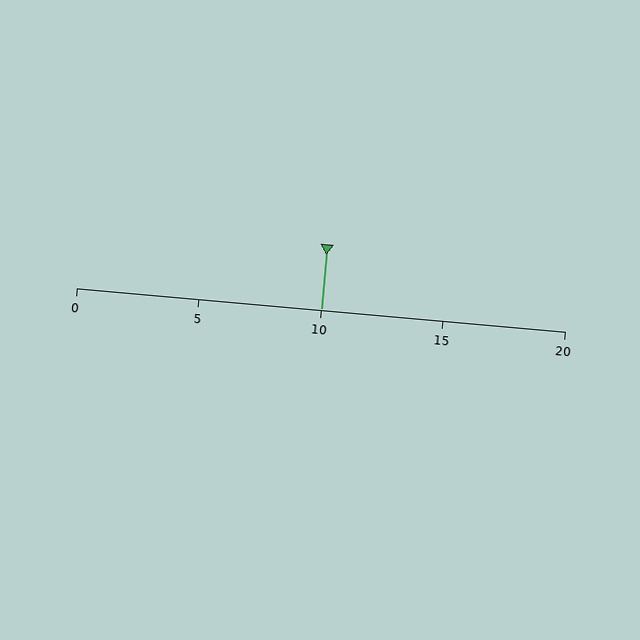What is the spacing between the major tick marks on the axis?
The major ticks are spaced 5 apart.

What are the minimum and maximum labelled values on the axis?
The axis runs from 0 to 20.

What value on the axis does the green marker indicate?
The marker indicates approximately 10.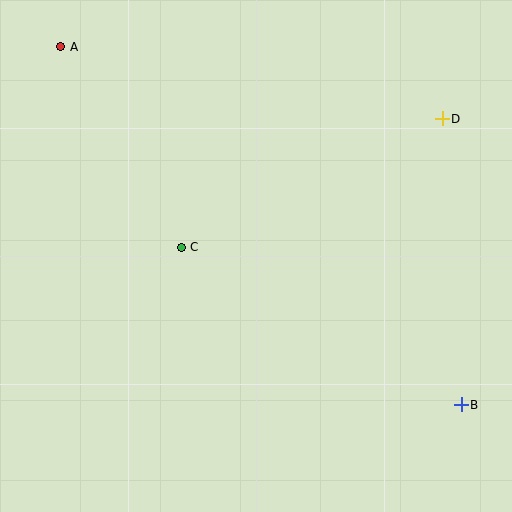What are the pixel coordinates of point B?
Point B is at (461, 405).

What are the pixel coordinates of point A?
Point A is at (61, 47).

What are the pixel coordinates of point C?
Point C is at (181, 247).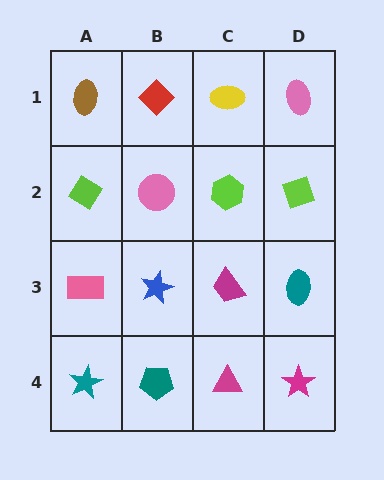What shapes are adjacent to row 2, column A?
A brown ellipse (row 1, column A), a pink rectangle (row 3, column A), a pink circle (row 2, column B).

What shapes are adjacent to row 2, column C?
A yellow ellipse (row 1, column C), a magenta trapezoid (row 3, column C), a pink circle (row 2, column B), a lime diamond (row 2, column D).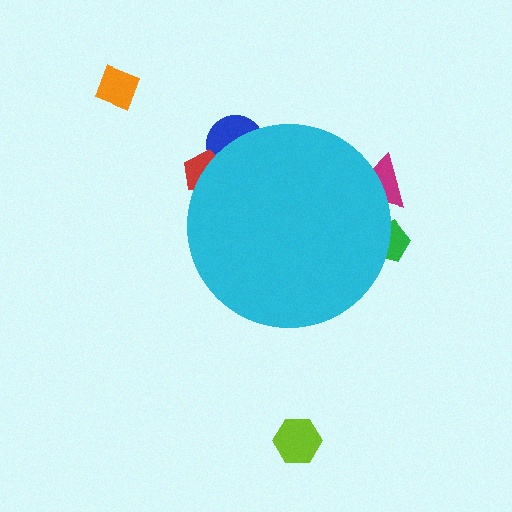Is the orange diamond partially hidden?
No, the orange diamond is fully visible.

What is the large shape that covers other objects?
A cyan circle.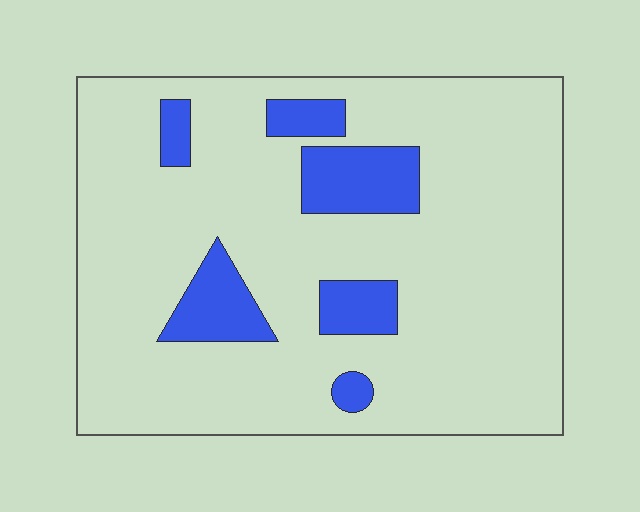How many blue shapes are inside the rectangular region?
6.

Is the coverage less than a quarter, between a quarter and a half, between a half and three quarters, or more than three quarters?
Less than a quarter.